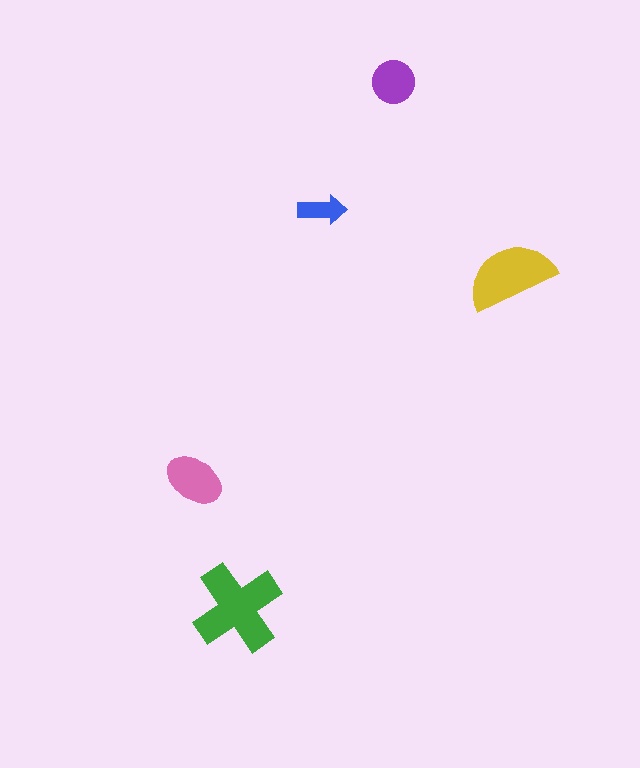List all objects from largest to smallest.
The green cross, the yellow semicircle, the pink ellipse, the purple circle, the blue arrow.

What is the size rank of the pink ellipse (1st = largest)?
3rd.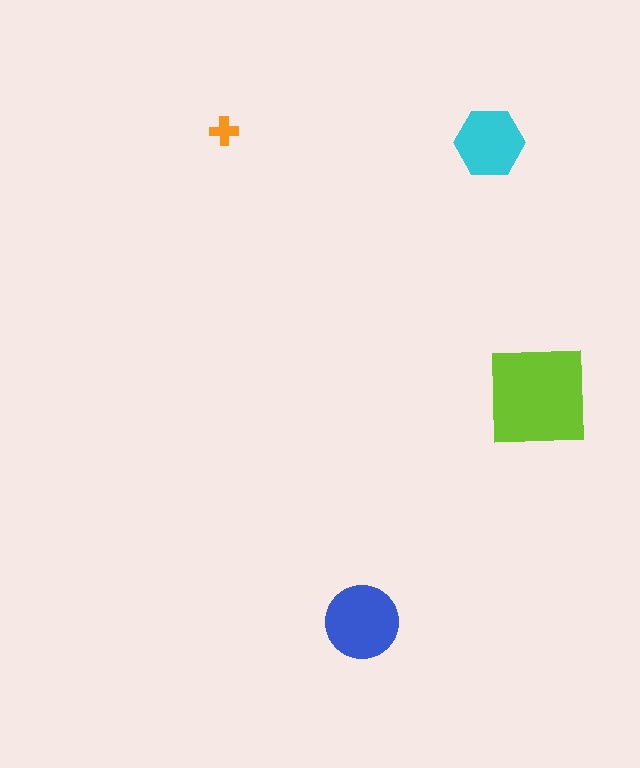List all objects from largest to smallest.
The lime square, the blue circle, the cyan hexagon, the orange cross.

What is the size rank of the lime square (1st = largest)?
1st.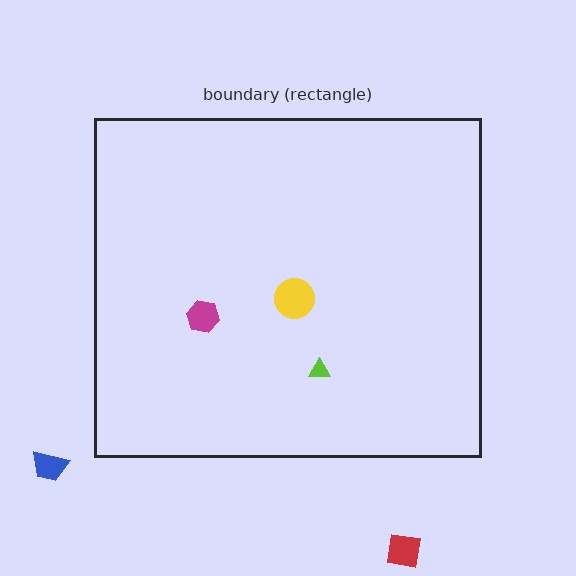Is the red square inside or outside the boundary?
Outside.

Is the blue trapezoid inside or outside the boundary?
Outside.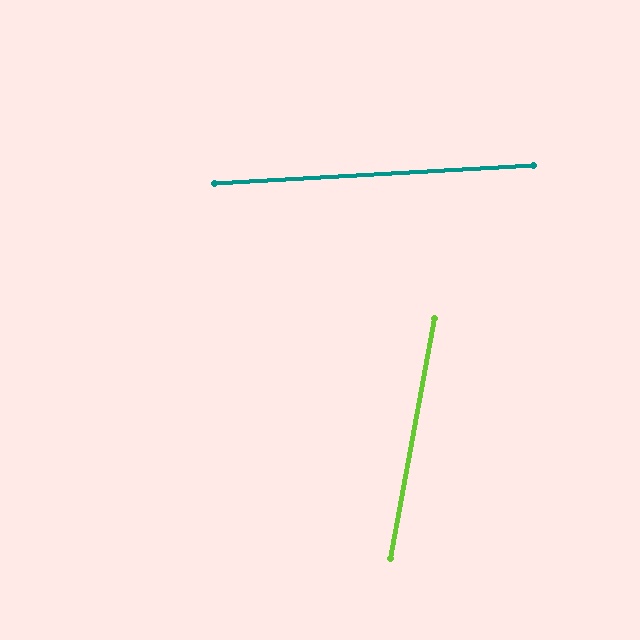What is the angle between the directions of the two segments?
Approximately 76 degrees.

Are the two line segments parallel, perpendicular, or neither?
Neither parallel nor perpendicular — they differ by about 76°.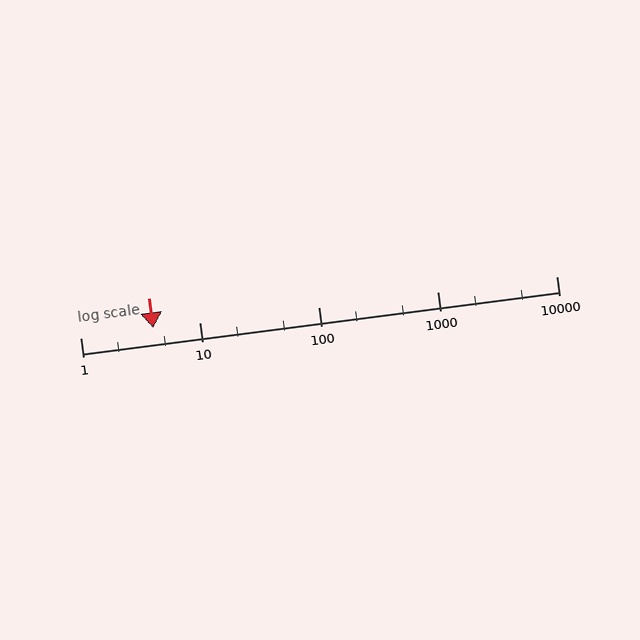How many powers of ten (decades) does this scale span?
The scale spans 4 decades, from 1 to 10000.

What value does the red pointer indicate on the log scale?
The pointer indicates approximately 4.1.